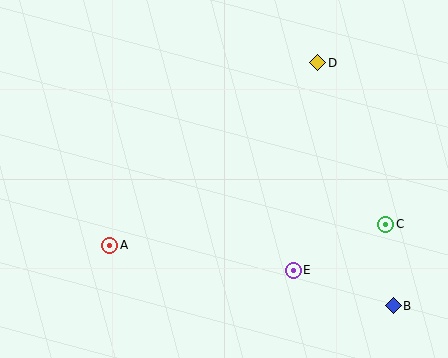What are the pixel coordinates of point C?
Point C is at (386, 224).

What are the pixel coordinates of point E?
Point E is at (293, 270).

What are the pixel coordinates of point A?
Point A is at (110, 245).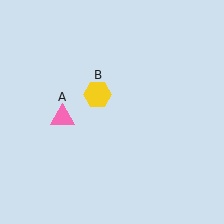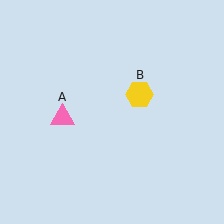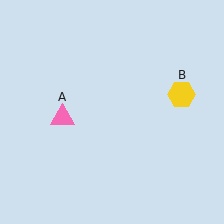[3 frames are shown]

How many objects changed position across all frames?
1 object changed position: yellow hexagon (object B).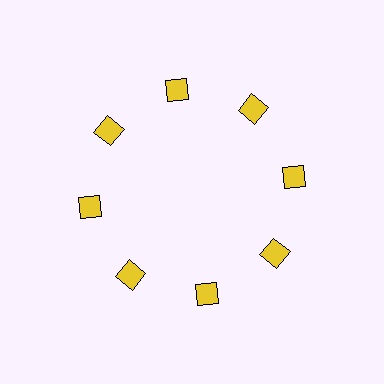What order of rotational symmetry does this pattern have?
This pattern has 8-fold rotational symmetry.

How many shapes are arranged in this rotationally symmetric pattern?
There are 8 shapes, arranged in 8 groups of 1.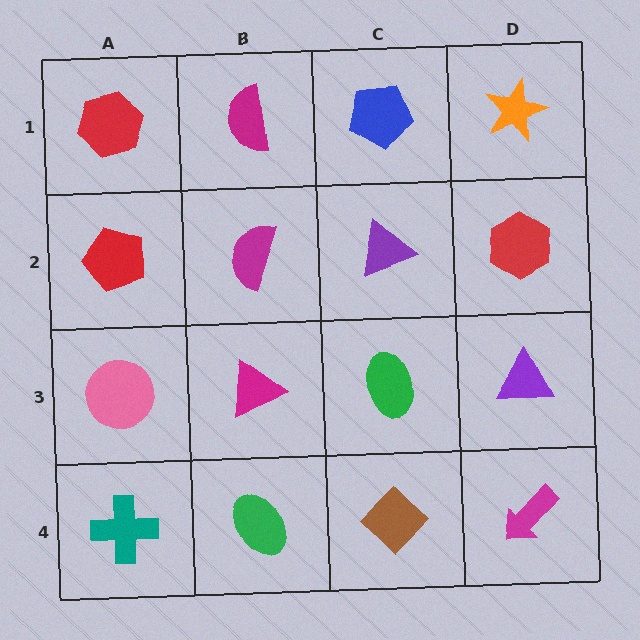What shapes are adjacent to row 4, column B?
A magenta triangle (row 3, column B), a teal cross (row 4, column A), a brown diamond (row 4, column C).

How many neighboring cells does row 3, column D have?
3.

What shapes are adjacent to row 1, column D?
A red hexagon (row 2, column D), a blue pentagon (row 1, column C).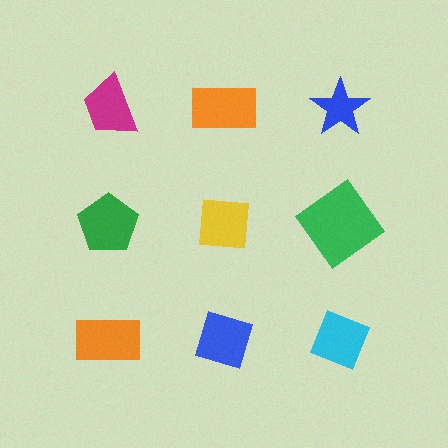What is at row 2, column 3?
A green diamond.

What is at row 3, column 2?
A blue diamond.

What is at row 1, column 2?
An orange rectangle.